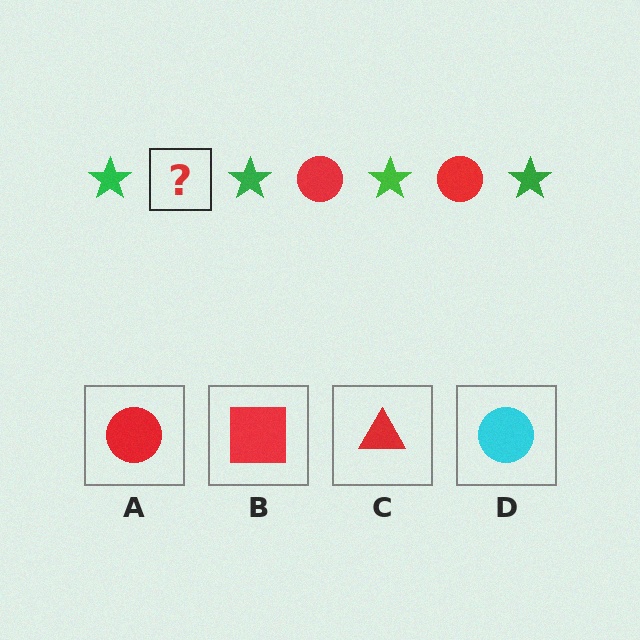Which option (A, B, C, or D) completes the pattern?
A.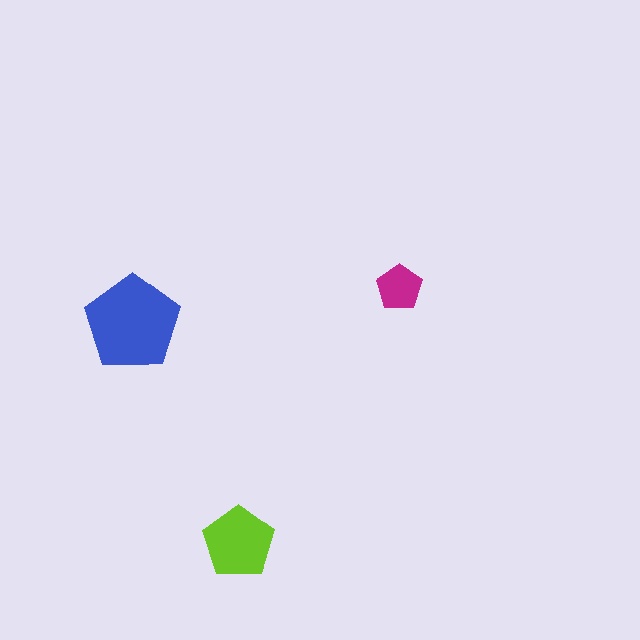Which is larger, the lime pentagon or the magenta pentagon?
The lime one.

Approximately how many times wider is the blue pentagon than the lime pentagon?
About 1.5 times wider.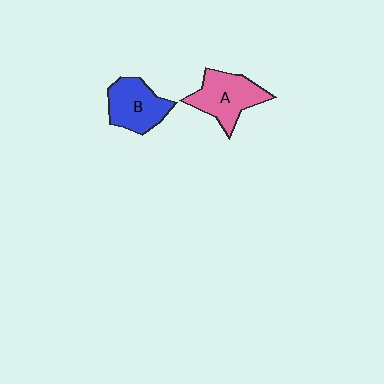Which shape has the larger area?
Shape A (pink).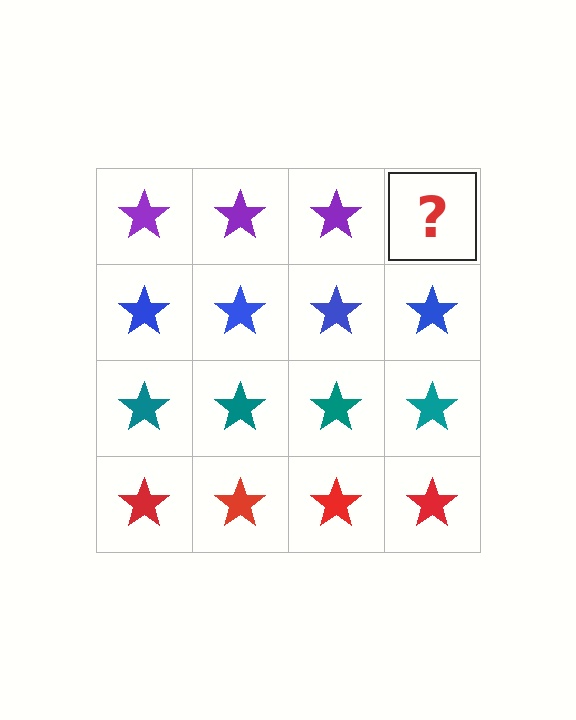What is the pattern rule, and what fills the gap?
The rule is that each row has a consistent color. The gap should be filled with a purple star.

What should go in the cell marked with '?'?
The missing cell should contain a purple star.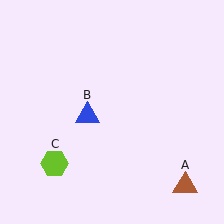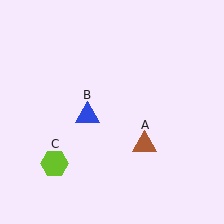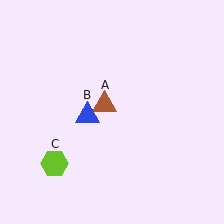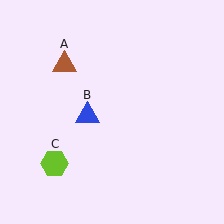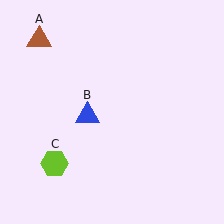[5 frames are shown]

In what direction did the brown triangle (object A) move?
The brown triangle (object A) moved up and to the left.